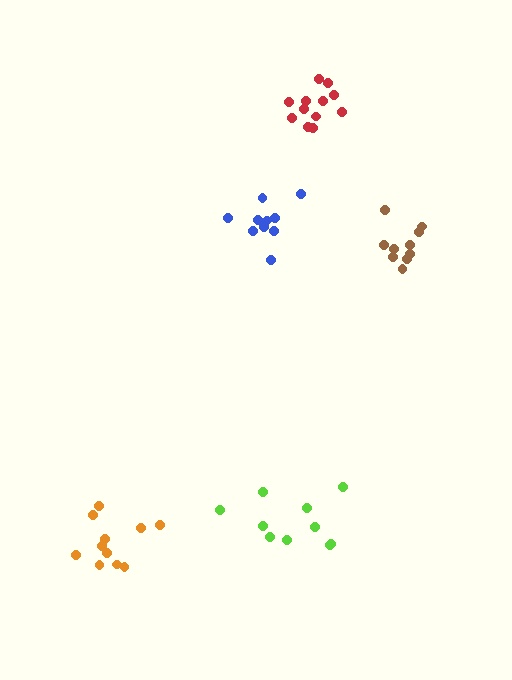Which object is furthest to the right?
The brown cluster is rightmost.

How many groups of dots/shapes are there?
There are 5 groups.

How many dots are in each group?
Group 1: 10 dots, Group 2: 10 dots, Group 3: 11 dots, Group 4: 10 dots, Group 5: 12 dots (53 total).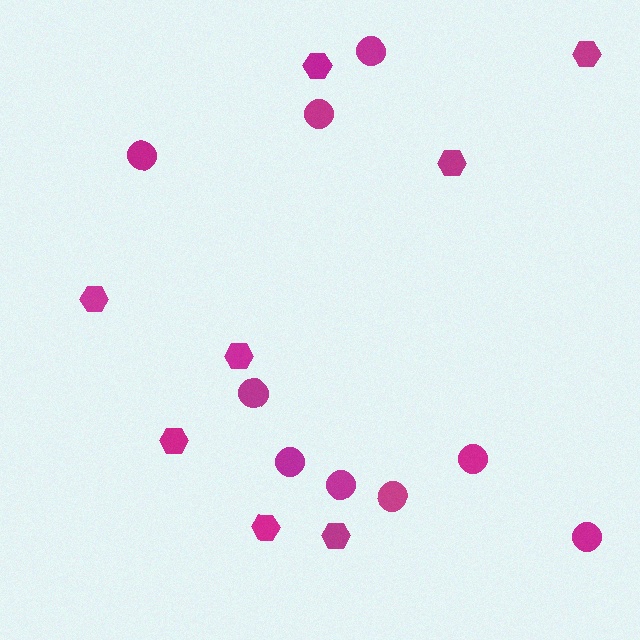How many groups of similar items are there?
There are 2 groups: one group of hexagons (8) and one group of circles (9).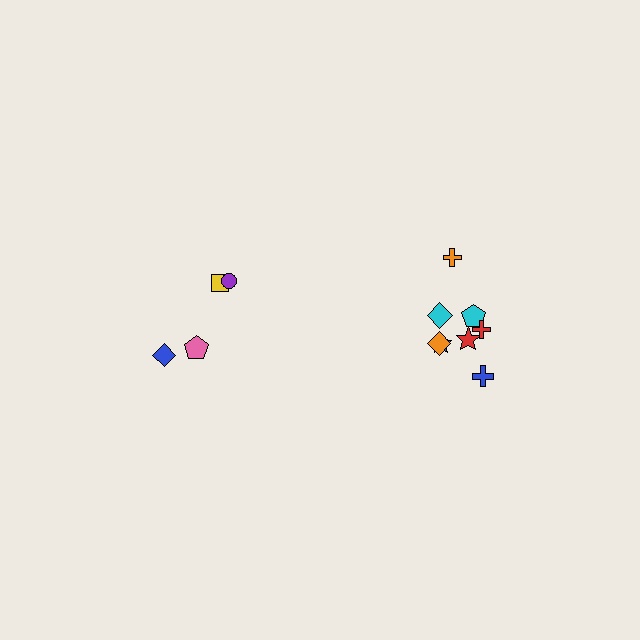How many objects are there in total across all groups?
There are 12 objects.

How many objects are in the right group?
There are 8 objects.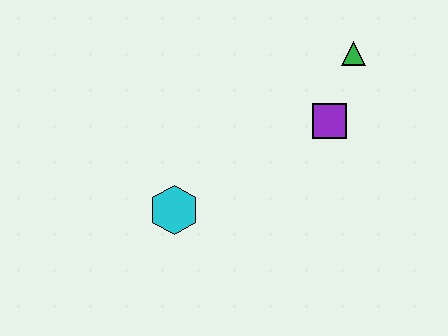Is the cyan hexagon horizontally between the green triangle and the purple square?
No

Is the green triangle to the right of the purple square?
Yes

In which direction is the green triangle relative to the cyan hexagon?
The green triangle is to the right of the cyan hexagon.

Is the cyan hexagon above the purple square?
No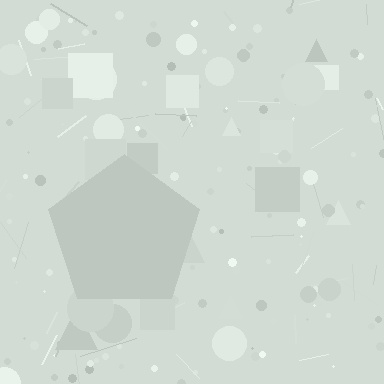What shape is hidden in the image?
A pentagon is hidden in the image.